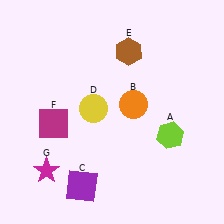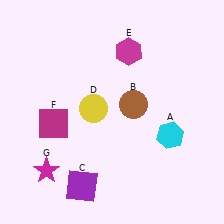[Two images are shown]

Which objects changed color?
A changed from lime to cyan. B changed from orange to brown. E changed from brown to magenta.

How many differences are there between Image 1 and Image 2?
There are 3 differences between the two images.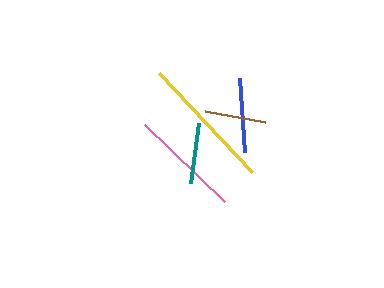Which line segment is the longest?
The yellow line is the longest at approximately 136 pixels.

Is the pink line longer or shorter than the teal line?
The pink line is longer than the teal line.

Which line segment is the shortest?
The brown line is the shortest at approximately 61 pixels.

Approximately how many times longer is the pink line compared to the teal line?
The pink line is approximately 1.8 times the length of the teal line.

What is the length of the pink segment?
The pink segment is approximately 111 pixels long.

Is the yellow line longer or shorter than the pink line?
The yellow line is longer than the pink line.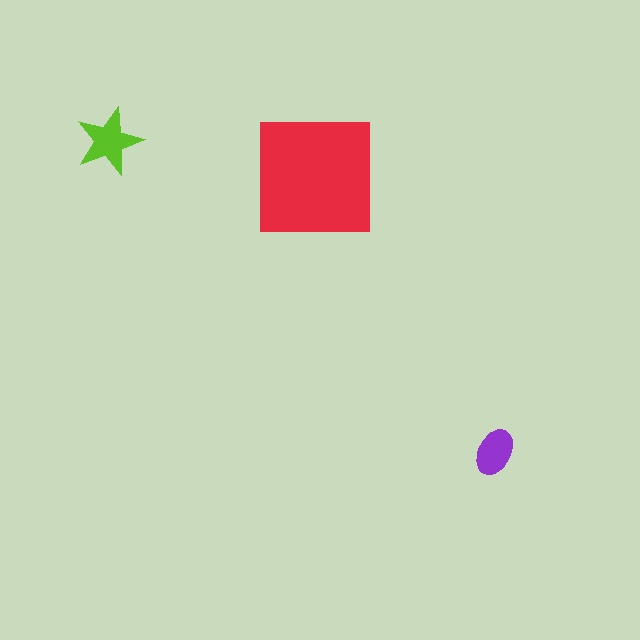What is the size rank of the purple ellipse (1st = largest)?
3rd.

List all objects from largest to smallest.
The red square, the lime star, the purple ellipse.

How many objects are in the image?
There are 3 objects in the image.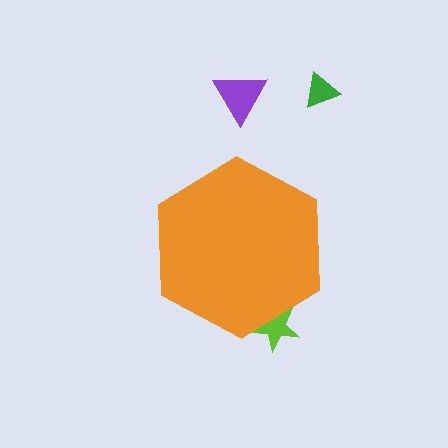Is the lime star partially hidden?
Yes, the lime star is partially hidden behind the orange hexagon.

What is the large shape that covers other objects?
An orange hexagon.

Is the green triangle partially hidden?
No, the green triangle is fully visible.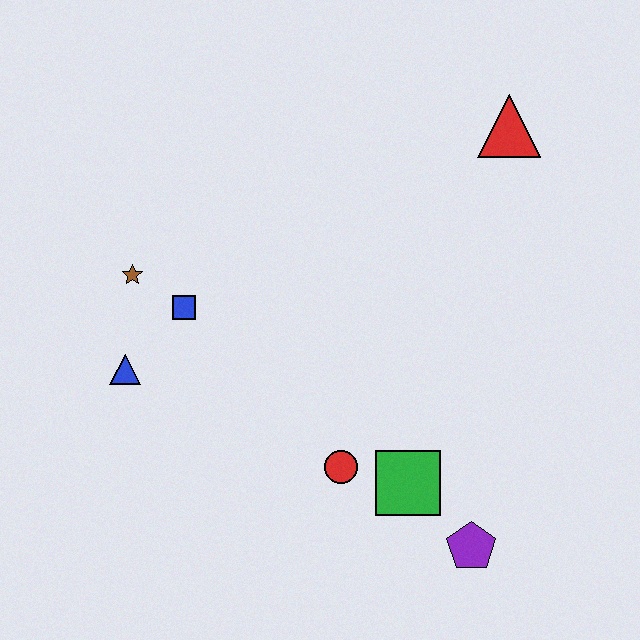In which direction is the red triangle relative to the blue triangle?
The red triangle is to the right of the blue triangle.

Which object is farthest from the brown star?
The purple pentagon is farthest from the brown star.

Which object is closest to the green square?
The red circle is closest to the green square.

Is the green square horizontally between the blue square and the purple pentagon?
Yes